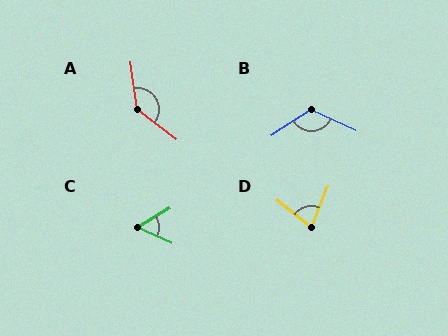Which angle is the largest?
A, at approximately 135 degrees.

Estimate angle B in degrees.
Approximately 122 degrees.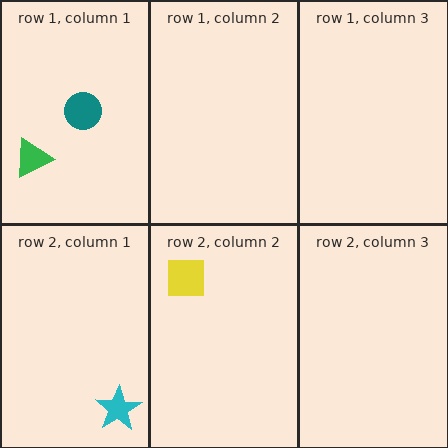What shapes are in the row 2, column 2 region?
The yellow square.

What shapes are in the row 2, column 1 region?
The cyan star.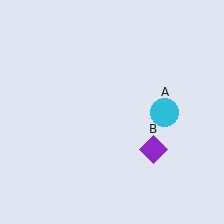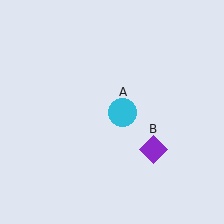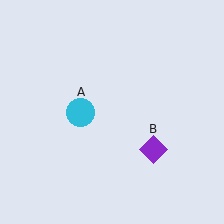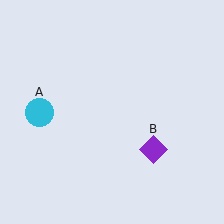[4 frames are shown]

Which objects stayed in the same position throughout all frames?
Purple diamond (object B) remained stationary.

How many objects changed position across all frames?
1 object changed position: cyan circle (object A).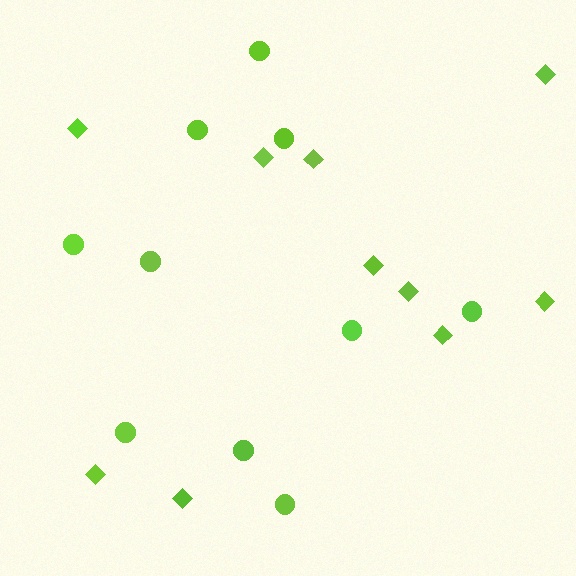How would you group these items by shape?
There are 2 groups: one group of diamonds (10) and one group of circles (10).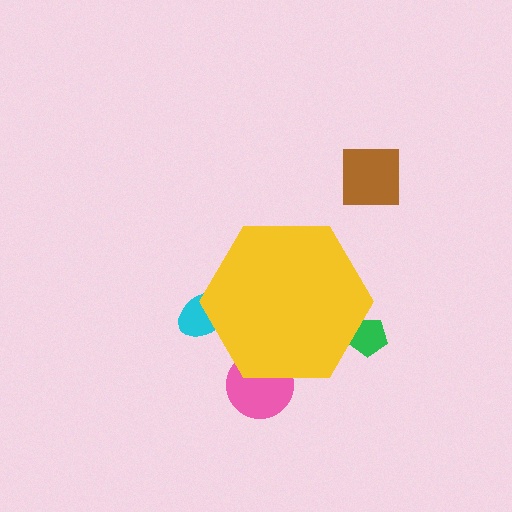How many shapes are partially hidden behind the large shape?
3 shapes are partially hidden.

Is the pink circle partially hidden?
Yes, the pink circle is partially hidden behind the yellow hexagon.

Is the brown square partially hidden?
No, the brown square is fully visible.